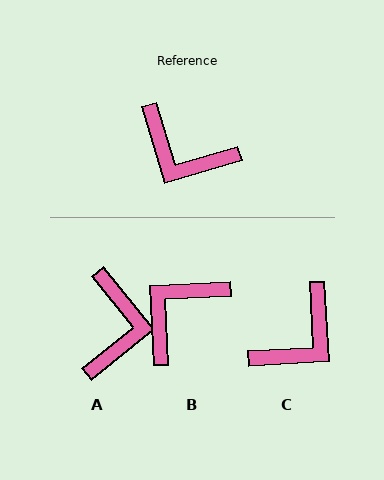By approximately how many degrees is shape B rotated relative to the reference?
Approximately 104 degrees clockwise.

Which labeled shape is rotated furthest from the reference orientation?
A, about 112 degrees away.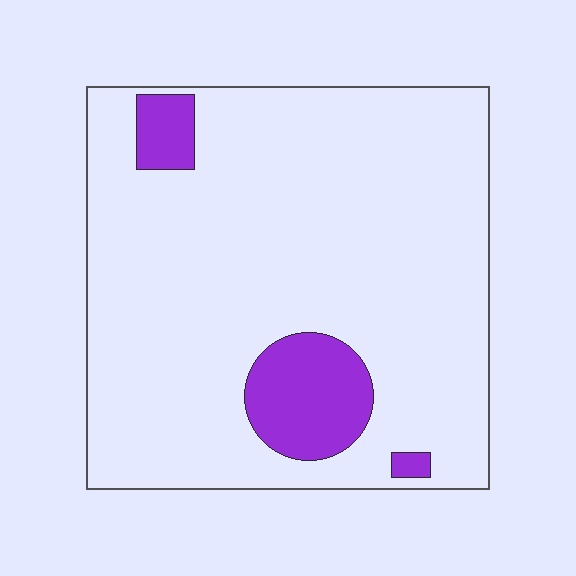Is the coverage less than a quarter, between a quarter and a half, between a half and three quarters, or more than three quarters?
Less than a quarter.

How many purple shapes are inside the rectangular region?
3.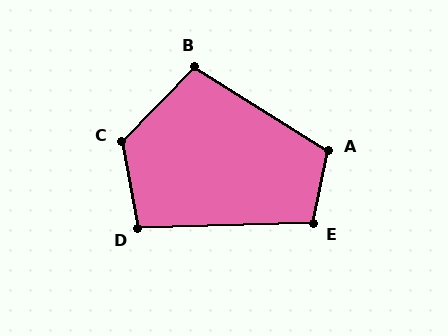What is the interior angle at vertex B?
Approximately 102 degrees (obtuse).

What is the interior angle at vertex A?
Approximately 111 degrees (obtuse).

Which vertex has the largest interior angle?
C, at approximately 126 degrees.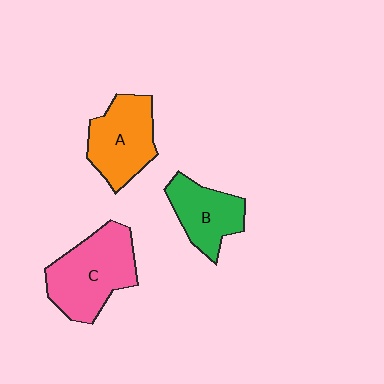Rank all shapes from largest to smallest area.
From largest to smallest: C (pink), A (orange), B (green).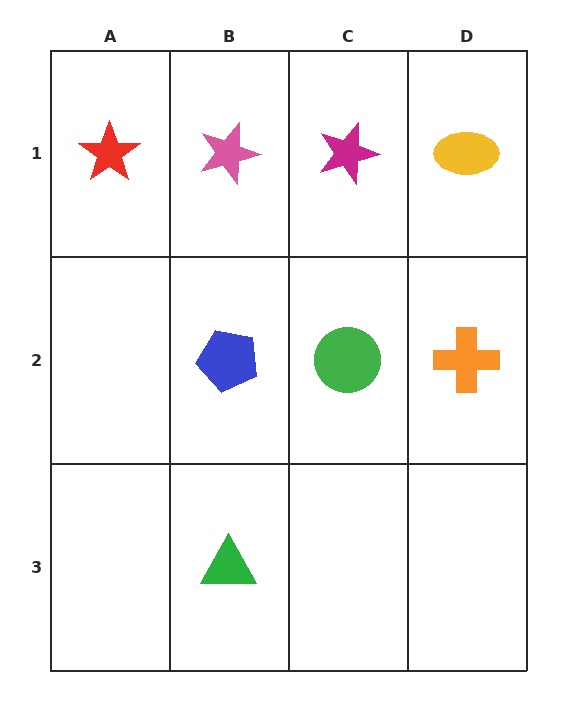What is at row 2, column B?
A blue pentagon.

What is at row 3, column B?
A green triangle.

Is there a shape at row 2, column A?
No, that cell is empty.